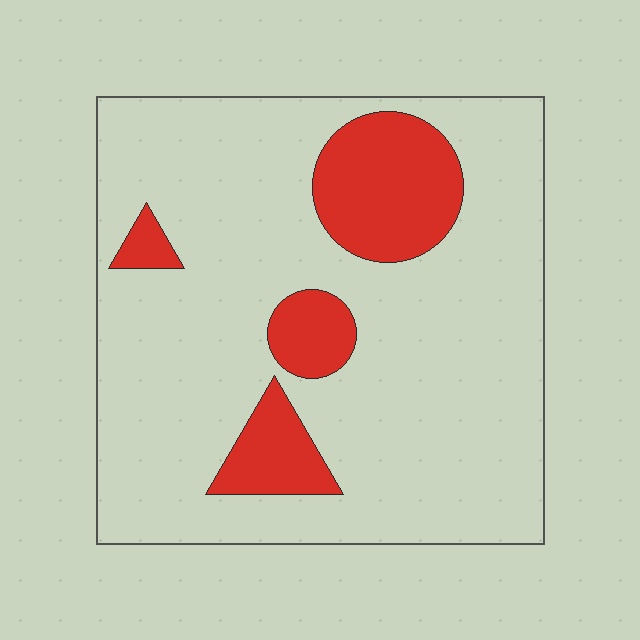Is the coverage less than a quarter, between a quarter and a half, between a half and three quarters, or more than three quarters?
Less than a quarter.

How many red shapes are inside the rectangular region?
4.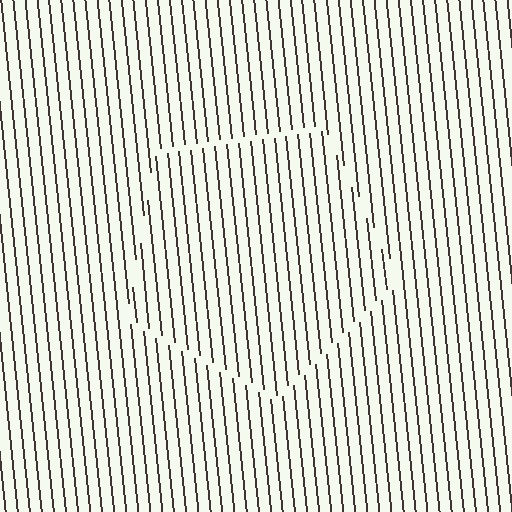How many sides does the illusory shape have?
5 sides — the line-ends trace a pentagon.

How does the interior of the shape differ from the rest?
The interior of the shape contains the same grating, shifted by half a period — the contour is defined by the phase discontinuity where line-ends from the inner and outer gratings abut.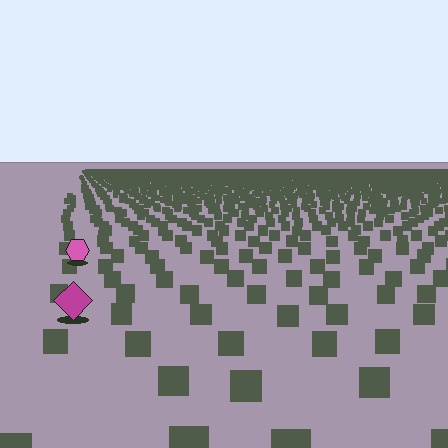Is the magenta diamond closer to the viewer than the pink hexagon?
Yes. The magenta diamond is closer — you can tell from the texture gradient: the ground texture is coarser near it.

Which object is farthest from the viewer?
The pink hexagon is farthest from the viewer. It appears smaller and the ground texture around it is denser.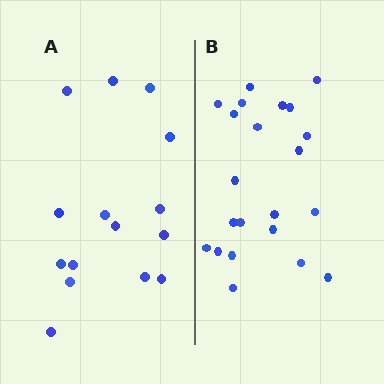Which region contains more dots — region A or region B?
Region B (the right region) has more dots.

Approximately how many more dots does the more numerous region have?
Region B has roughly 8 or so more dots than region A.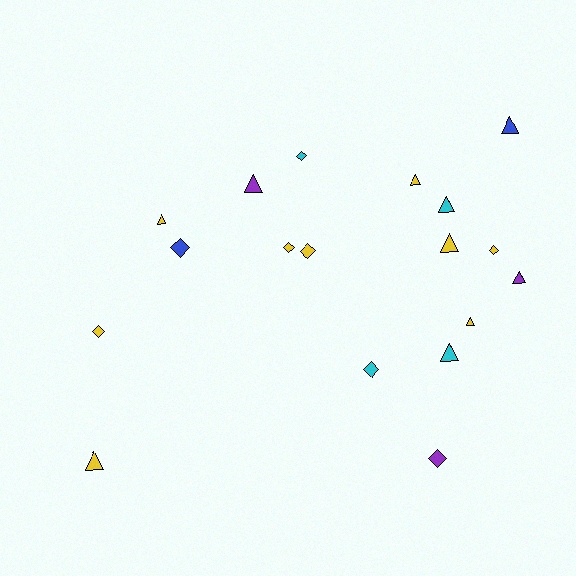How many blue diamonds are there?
There is 1 blue diamond.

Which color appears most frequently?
Yellow, with 9 objects.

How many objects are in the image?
There are 18 objects.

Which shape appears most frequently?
Triangle, with 10 objects.